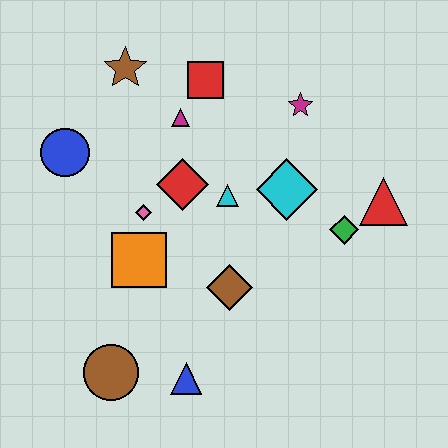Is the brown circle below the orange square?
Yes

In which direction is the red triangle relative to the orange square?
The red triangle is to the right of the orange square.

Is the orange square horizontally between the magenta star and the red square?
No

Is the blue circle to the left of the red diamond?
Yes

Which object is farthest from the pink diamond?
The red triangle is farthest from the pink diamond.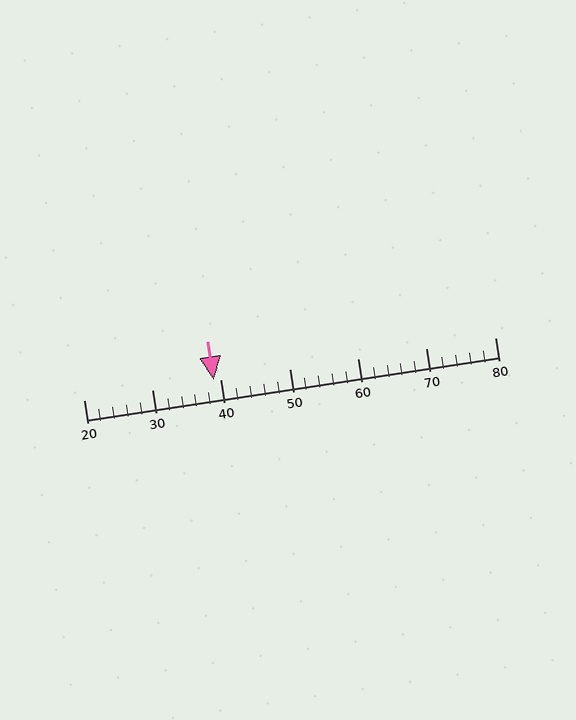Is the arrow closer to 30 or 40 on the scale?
The arrow is closer to 40.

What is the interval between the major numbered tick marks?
The major tick marks are spaced 10 units apart.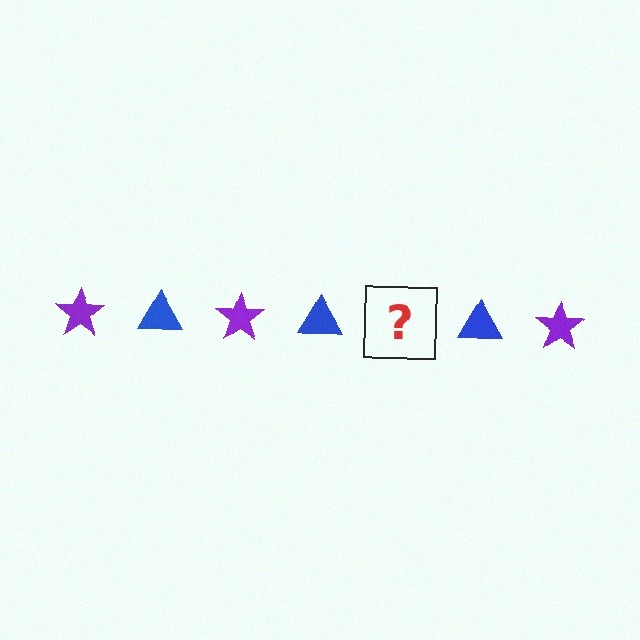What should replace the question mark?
The question mark should be replaced with a purple star.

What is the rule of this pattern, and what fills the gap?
The rule is that the pattern alternates between purple star and blue triangle. The gap should be filled with a purple star.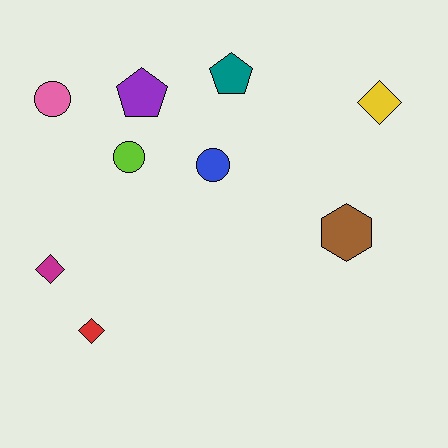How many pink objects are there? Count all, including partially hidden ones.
There is 1 pink object.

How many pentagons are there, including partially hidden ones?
There are 2 pentagons.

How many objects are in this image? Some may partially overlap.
There are 9 objects.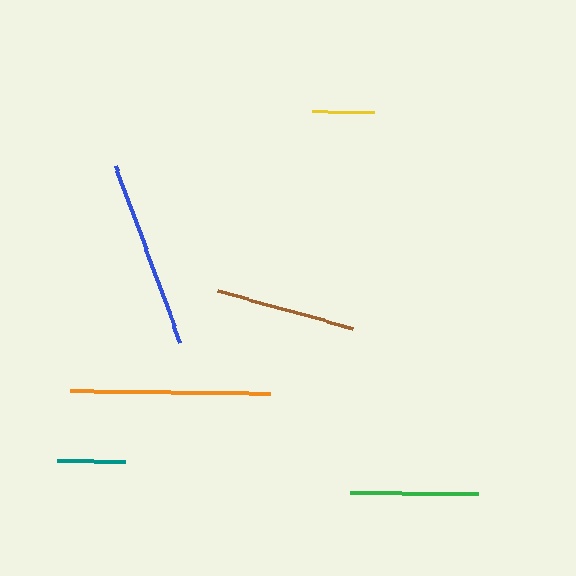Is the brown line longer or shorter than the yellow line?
The brown line is longer than the yellow line.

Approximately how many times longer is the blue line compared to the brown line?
The blue line is approximately 1.3 times the length of the brown line.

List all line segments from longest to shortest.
From longest to shortest: orange, blue, brown, green, teal, yellow.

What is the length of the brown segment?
The brown segment is approximately 141 pixels long.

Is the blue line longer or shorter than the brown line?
The blue line is longer than the brown line.